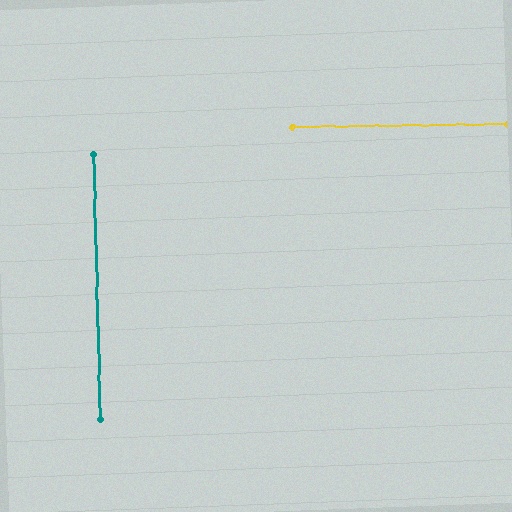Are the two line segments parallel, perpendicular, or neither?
Perpendicular — they meet at approximately 89°.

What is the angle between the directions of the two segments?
Approximately 89 degrees.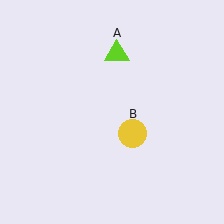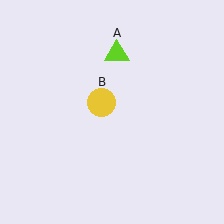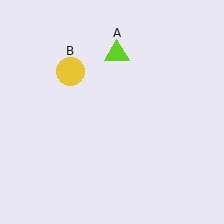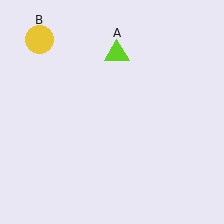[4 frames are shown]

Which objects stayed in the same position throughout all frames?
Lime triangle (object A) remained stationary.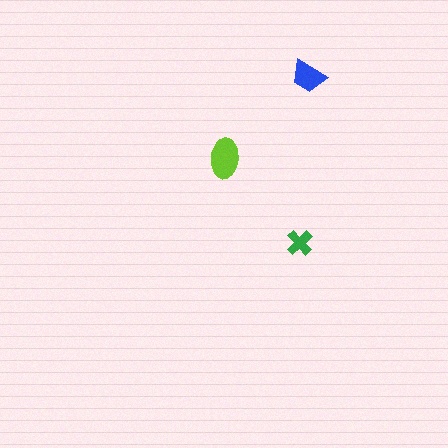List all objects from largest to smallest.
The lime ellipse, the blue trapezoid, the green cross.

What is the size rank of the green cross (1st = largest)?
3rd.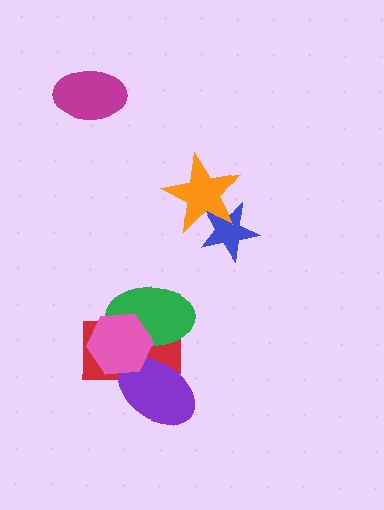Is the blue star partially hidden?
Yes, it is partially covered by another shape.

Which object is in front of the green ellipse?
The pink hexagon is in front of the green ellipse.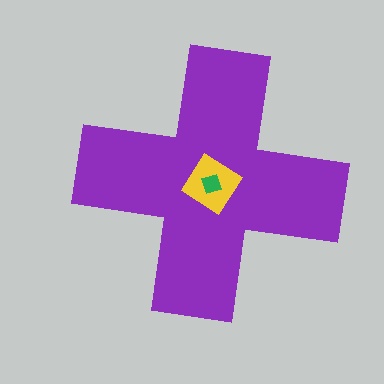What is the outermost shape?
The purple cross.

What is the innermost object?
The green square.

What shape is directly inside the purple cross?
The yellow diamond.